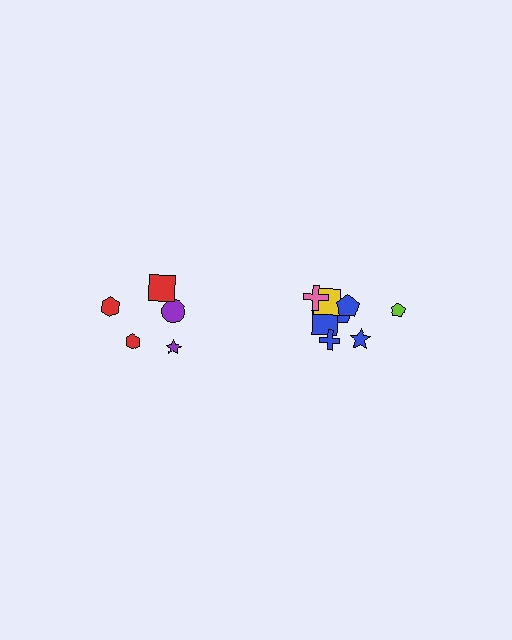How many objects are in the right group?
There are 8 objects.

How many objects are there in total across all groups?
There are 13 objects.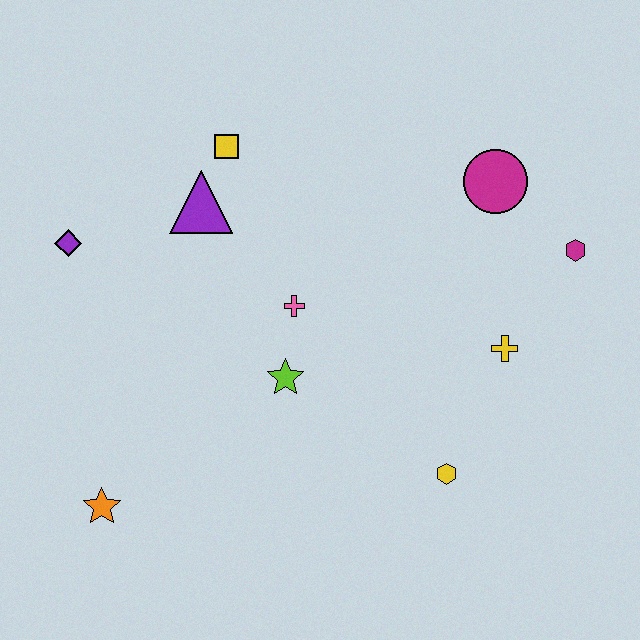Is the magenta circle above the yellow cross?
Yes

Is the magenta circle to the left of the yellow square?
No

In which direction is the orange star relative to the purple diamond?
The orange star is below the purple diamond.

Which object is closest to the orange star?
The lime star is closest to the orange star.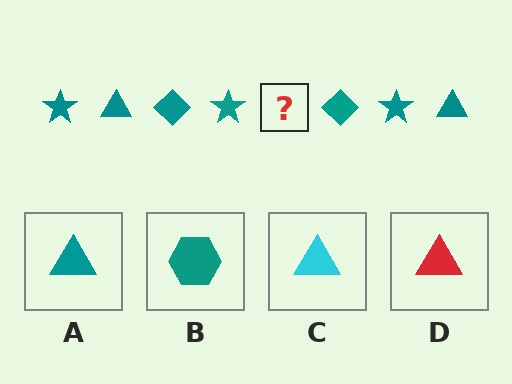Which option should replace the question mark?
Option A.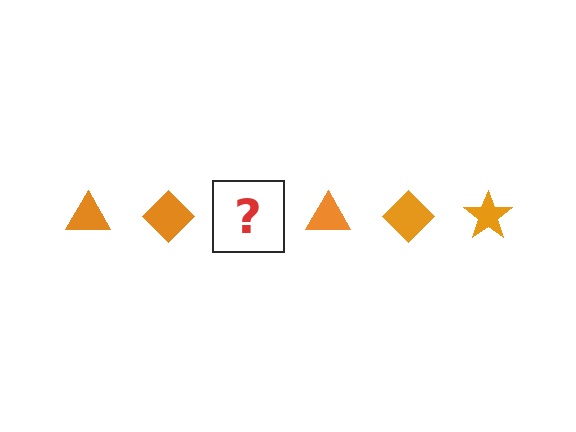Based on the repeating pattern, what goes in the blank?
The blank should be an orange star.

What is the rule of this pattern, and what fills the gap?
The rule is that the pattern cycles through triangle, diamond, star shapes in orange. The gap should be filled with an orange star.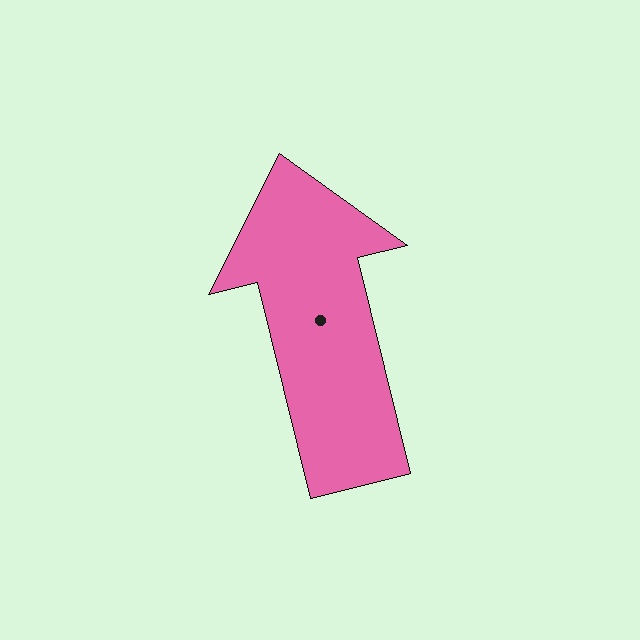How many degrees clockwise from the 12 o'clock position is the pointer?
Approximately 346 degrees.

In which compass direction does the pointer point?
North.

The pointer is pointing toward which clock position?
Roughly 12 o'clock.